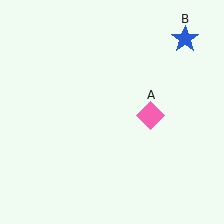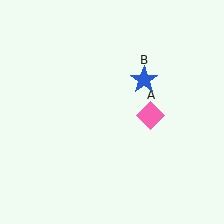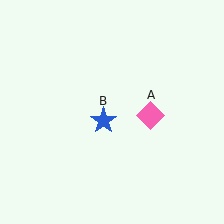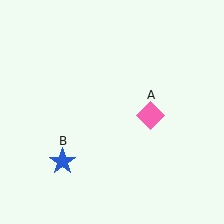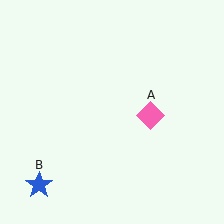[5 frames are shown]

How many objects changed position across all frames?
1 object changed position: blue star (object B).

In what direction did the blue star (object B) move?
The blue star (object B) moved down and to the left.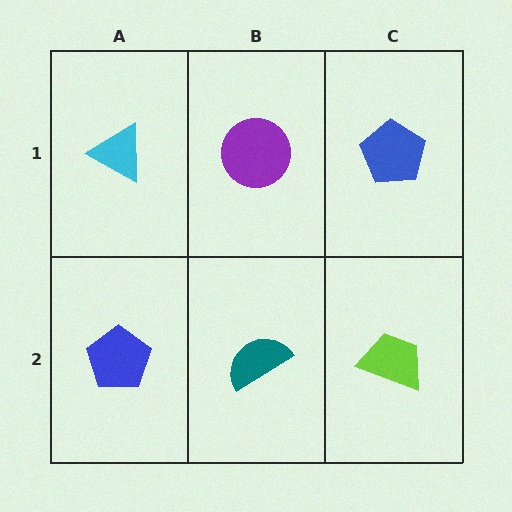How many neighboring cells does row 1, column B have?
3.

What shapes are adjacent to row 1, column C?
A lime trapezoid (row 2, column C), a purple circle (row 1, column B).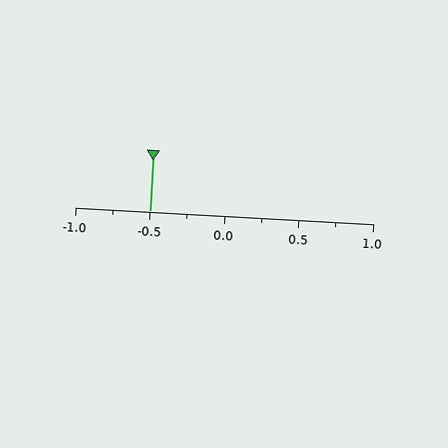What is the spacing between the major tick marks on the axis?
The major ticks are spaced 0.5 apart.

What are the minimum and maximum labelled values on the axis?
The axis runs from -1.0 to 1.0.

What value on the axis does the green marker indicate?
The marker indicates approximately -0.5.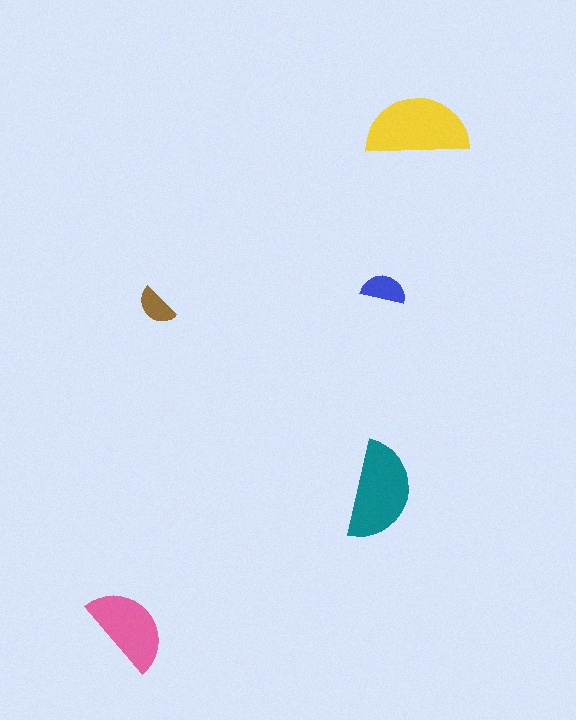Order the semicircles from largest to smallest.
the yellow one, the teal one, the pink one, the blue one, the brown one.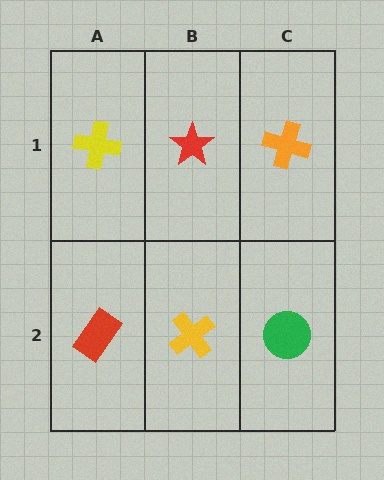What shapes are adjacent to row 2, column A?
A yellow cross (row 1, column A), a yellow cross (row 2, column B).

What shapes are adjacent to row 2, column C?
An orange cross (row 1, column C), a yellow cross (row 2, column B).